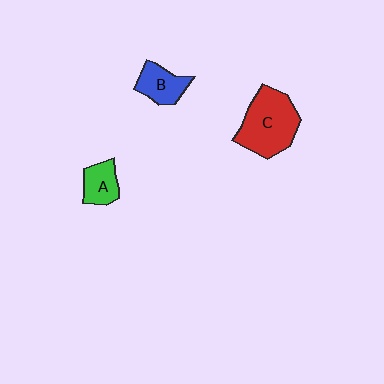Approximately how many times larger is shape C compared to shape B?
Approximately 2.0 times.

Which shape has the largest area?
Shape C (red).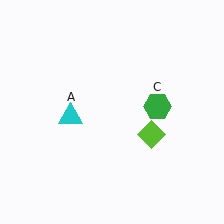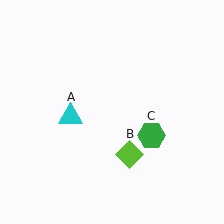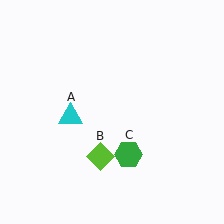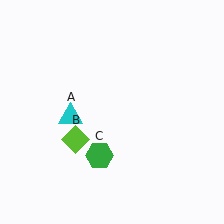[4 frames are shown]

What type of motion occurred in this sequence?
The lime diamond (object B), green hexagon (object C) rotated clockwise around the center of the scene.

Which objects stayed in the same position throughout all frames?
Cyan triangle (object A) remained stationary.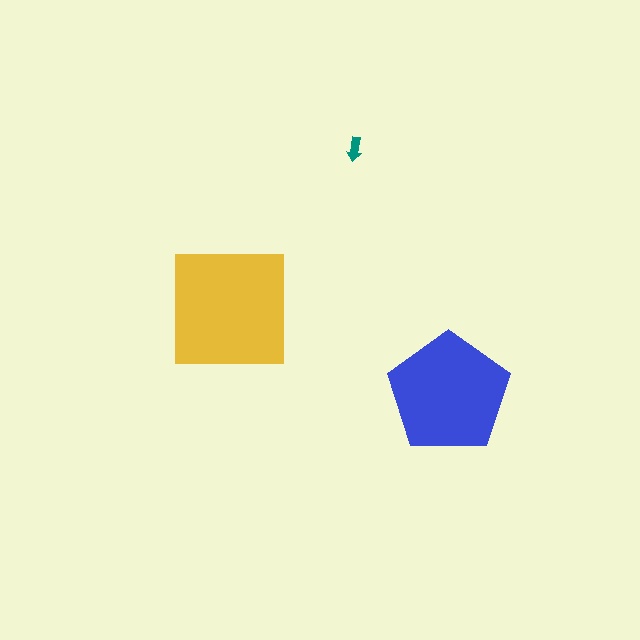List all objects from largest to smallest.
The yellow square, the blue pentagon, the teal arrow.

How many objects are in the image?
There are 3 objects in the image.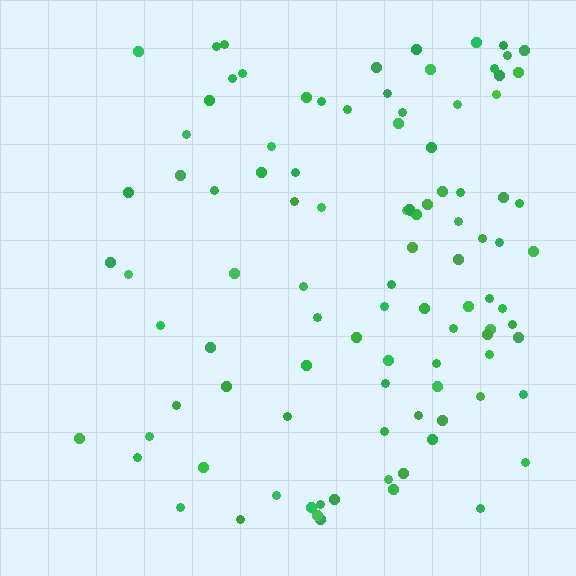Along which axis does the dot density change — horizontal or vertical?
Horizontal.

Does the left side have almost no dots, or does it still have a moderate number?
Still a moderate number, just noticeably fewer than the right.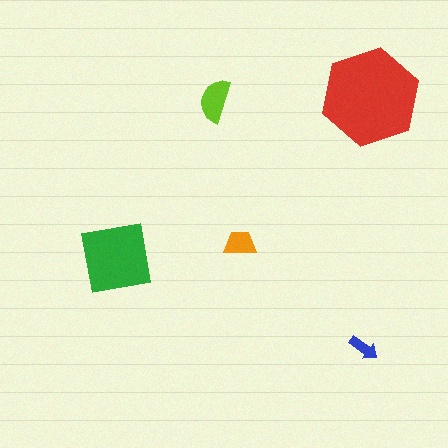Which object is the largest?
The red hexagon.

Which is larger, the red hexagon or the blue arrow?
The red hexagon.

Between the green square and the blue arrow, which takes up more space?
The green square.